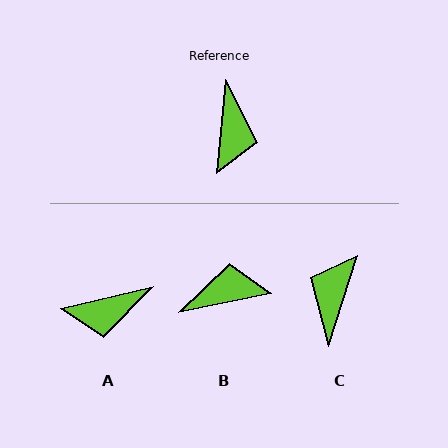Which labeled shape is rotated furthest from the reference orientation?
C, about 167 degrees away.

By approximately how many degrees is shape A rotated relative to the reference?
Approximately 71 degrees clockwise.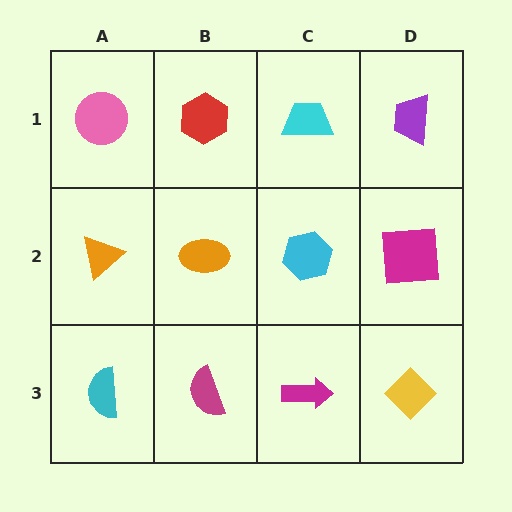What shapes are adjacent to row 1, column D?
A magenta square (row 2, column D), a cyan trapezoid (row 1, column C).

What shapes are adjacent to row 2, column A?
A pink circle (row 1, column A), a cyan semicircle (row 3, column A), an orange ellipse (row 2, column B).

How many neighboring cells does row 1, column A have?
2.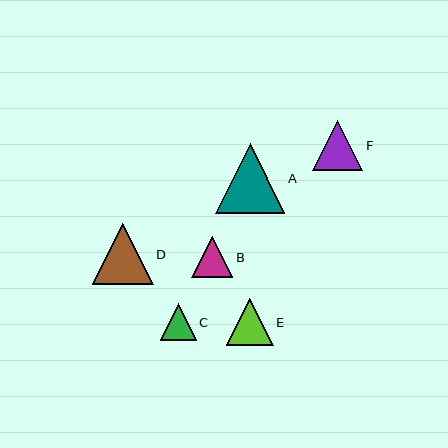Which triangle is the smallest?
Triangle C is the smallest with a size of approximately 36 pixels.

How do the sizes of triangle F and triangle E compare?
Triangle F and triangle E are approximately the same size.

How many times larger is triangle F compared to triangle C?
Triangle F is approximately 1.4 times the size of triangle C.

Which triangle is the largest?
Triangle A is the largest with a size of approximately 70 pixels.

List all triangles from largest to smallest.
From largest to smallest: A, D, F, E, B, C.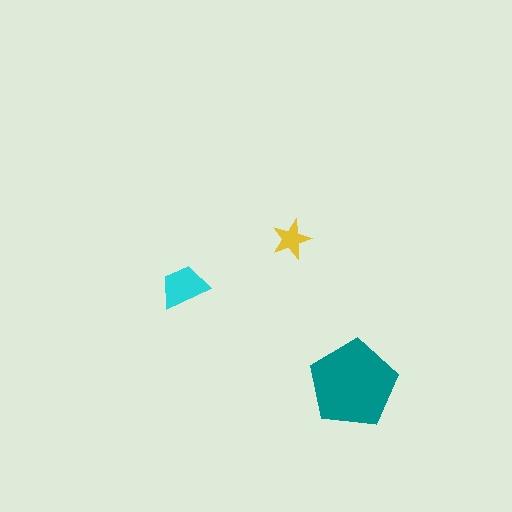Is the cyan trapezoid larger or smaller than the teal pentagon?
Smaller.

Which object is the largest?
The teal pentagon.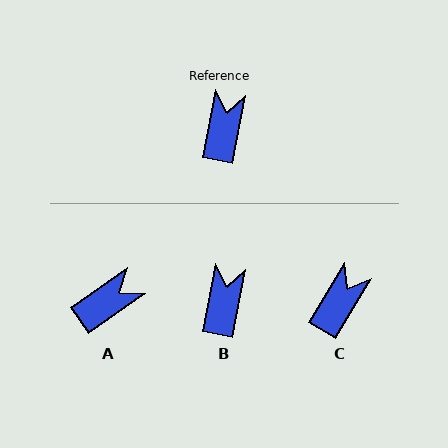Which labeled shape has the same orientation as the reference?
B.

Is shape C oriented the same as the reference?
No, it is off by about 20 degrees.